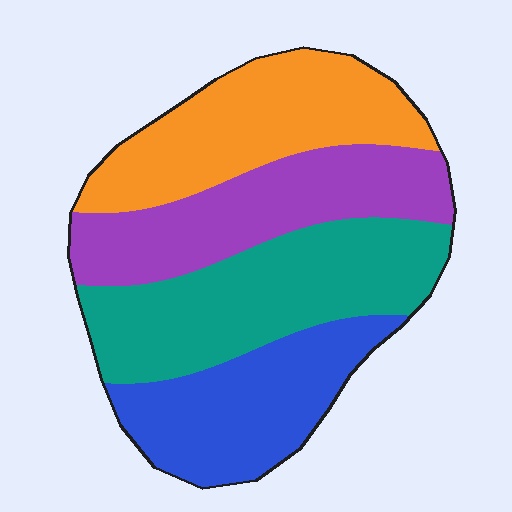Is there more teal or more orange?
Teal.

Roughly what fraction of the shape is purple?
Purple covers around 25% of the shape.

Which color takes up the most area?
Teal, at roughly 30%.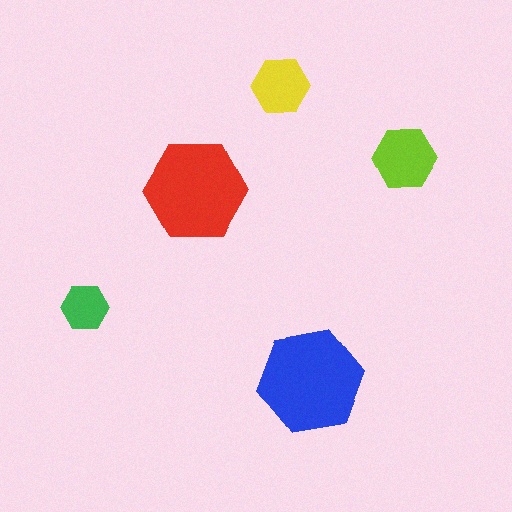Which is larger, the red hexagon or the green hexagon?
The red one.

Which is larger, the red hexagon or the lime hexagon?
The red one.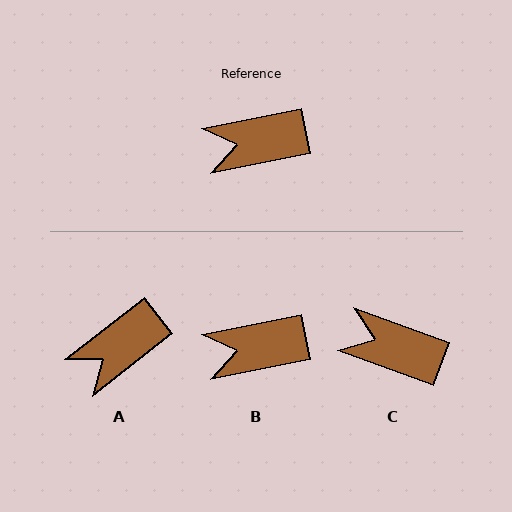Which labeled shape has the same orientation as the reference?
B.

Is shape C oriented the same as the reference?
No, it is off by about 31 degrees.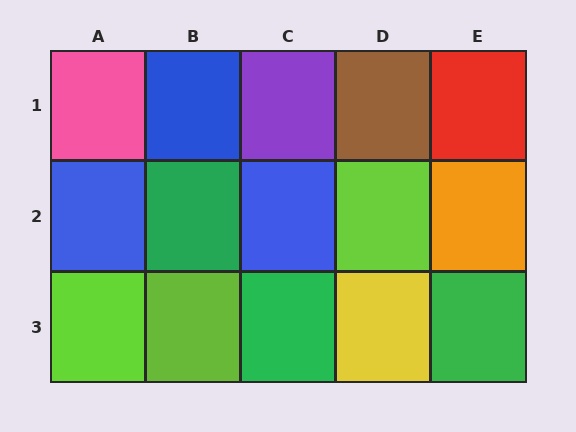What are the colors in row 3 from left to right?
Lime, lime, green, yellow, green.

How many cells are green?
3 cells are green.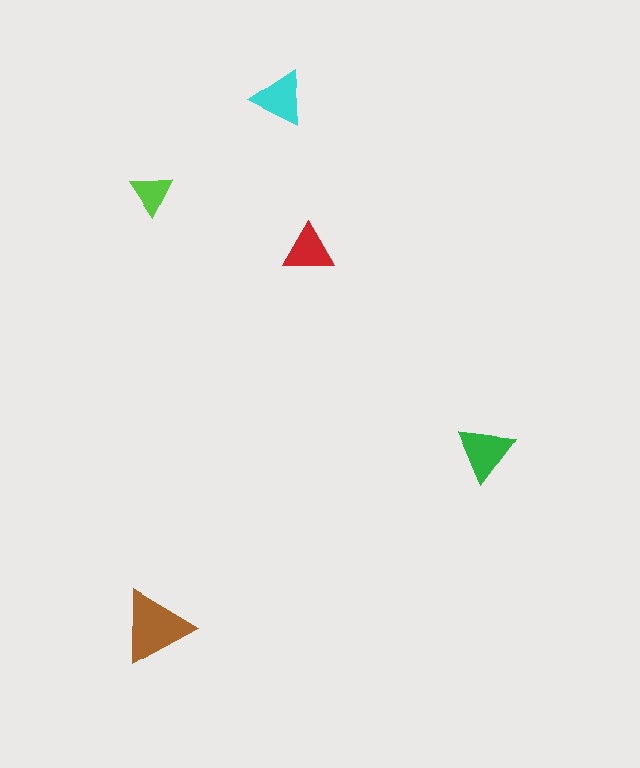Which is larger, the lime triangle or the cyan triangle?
The cyan one.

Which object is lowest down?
The brown triangle is bottommost.